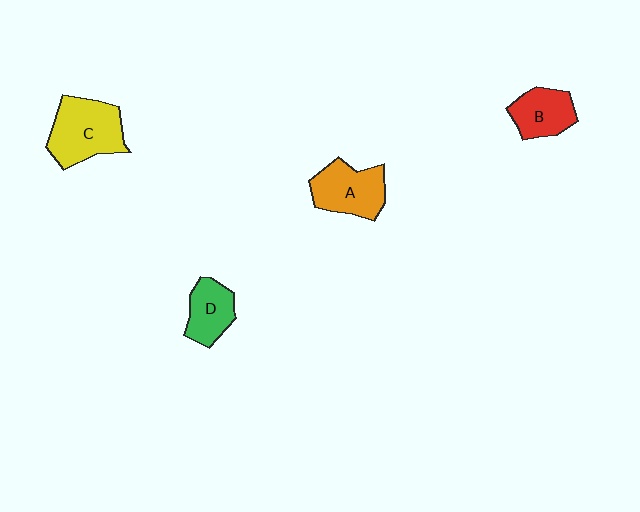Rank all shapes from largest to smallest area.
From largest to smallest: C (yellow), A (orange), B (red), D (green).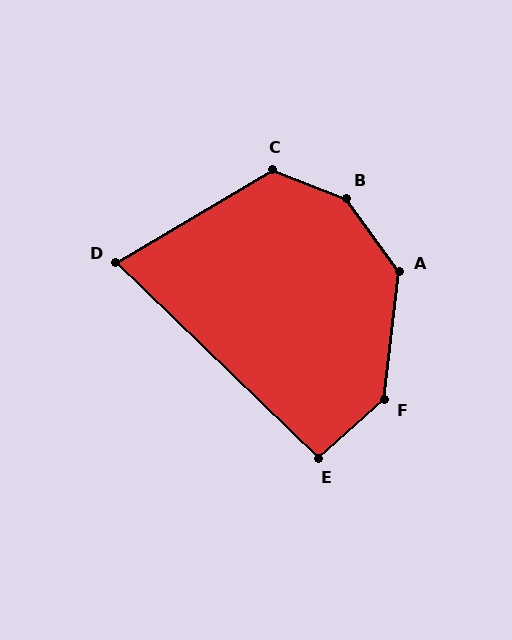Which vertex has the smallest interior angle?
D, at approximately 75 degrees.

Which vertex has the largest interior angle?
B, at approximately 147 degrees.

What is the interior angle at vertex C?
Approximately 128 degrees (obtuse).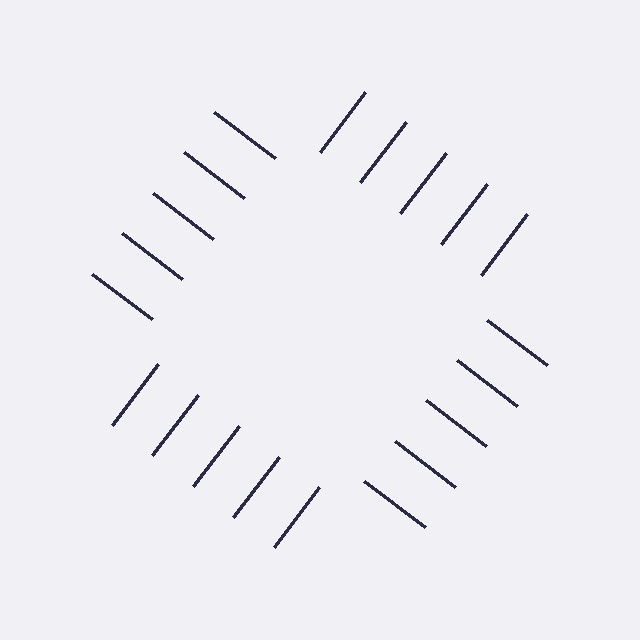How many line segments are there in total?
20 — 5 along each of the 4 edges.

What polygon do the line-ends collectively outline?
An illusory square — the line segments terminate on its edges but no continuous stroke is drawn.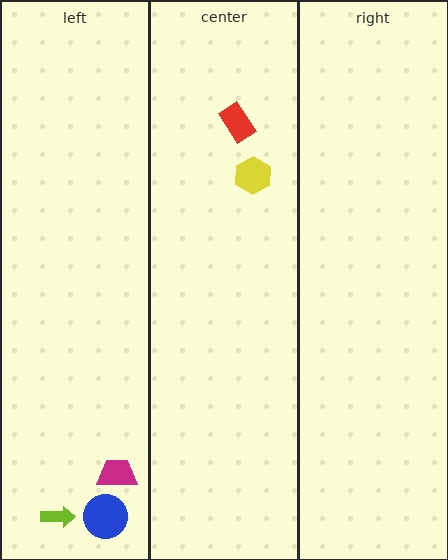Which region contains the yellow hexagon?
The center region.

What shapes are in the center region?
The yellow hexagon, the red rectangle.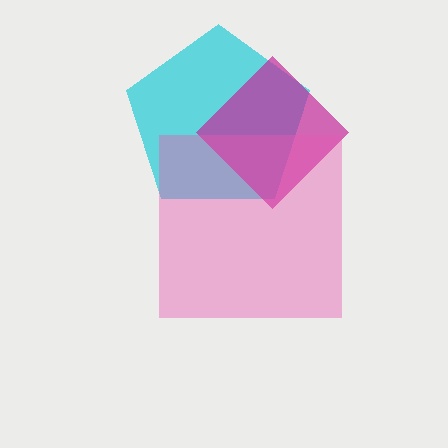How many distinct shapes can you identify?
There are 3 distinct shapes: a cyan pentagon, a magenta diamond, a pink square.